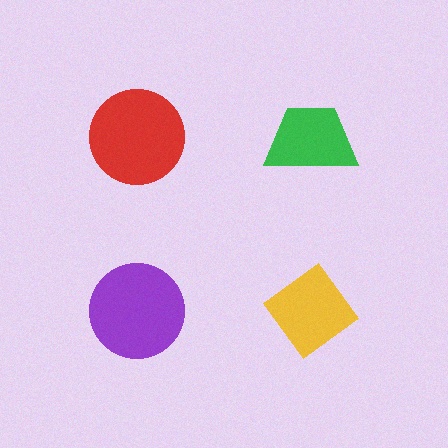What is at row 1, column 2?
A green trapezoid.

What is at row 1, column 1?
A red circle.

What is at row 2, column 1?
A purple circle.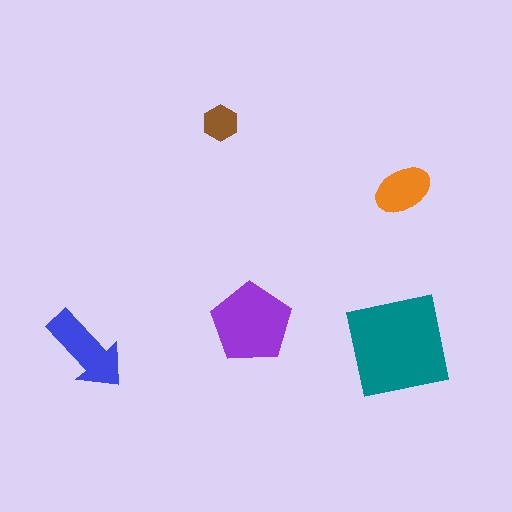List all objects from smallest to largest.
The brown hexagon, the orange ellipse, the blue arrow, the purple pentagon, the teal square.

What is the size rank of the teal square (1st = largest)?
1st.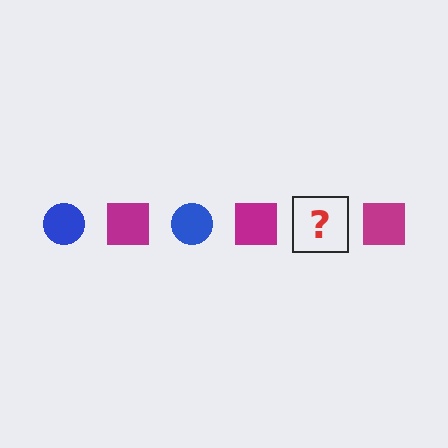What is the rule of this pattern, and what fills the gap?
The rule is that the pattern alternates between blue circle and magenta square. The gap should be filled with a blue circle.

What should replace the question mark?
The question mark should be replaced with a blue circle.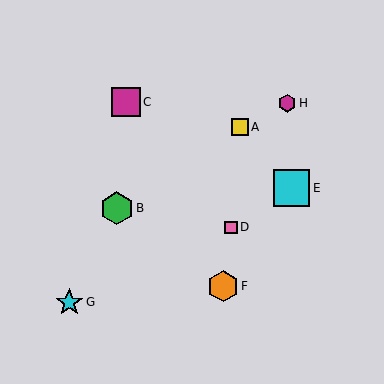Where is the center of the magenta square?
The center of the magenta square is at (126, 102).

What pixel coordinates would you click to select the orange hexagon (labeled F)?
Click at (223, 286) to select the orange hexagon F.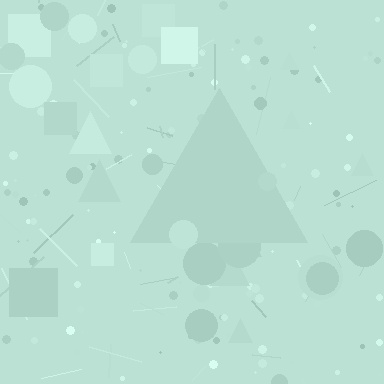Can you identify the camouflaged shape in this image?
The camouflaged shape is a triangle.